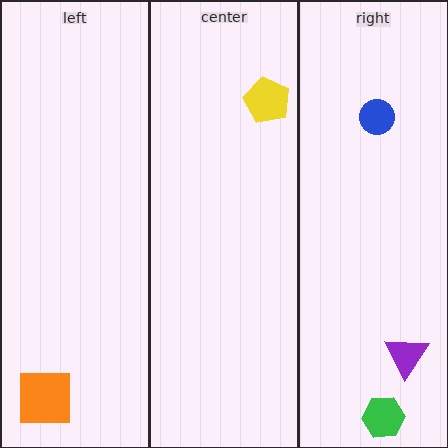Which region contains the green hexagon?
The right region.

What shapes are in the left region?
The orange square.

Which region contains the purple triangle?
The right region.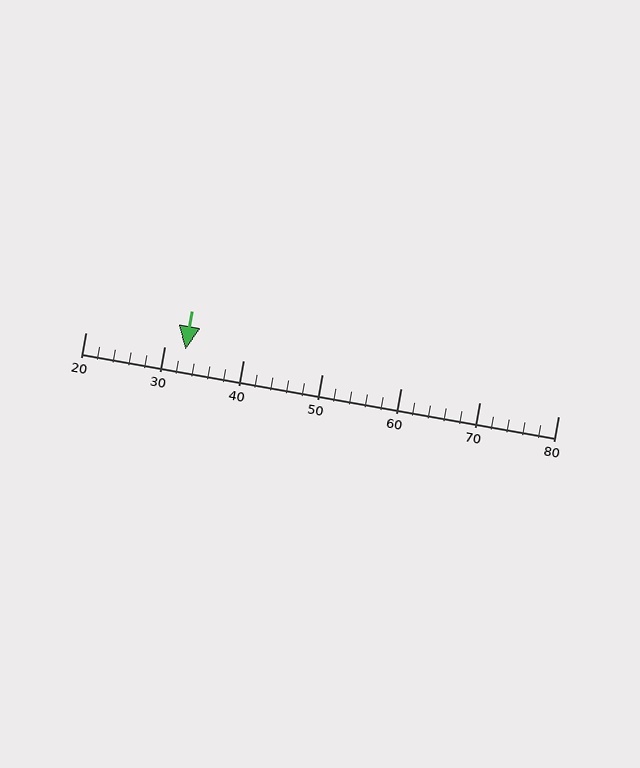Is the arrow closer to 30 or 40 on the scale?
The arrow is closer to 30.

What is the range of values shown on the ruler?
The ruler shows values from 20 to 80.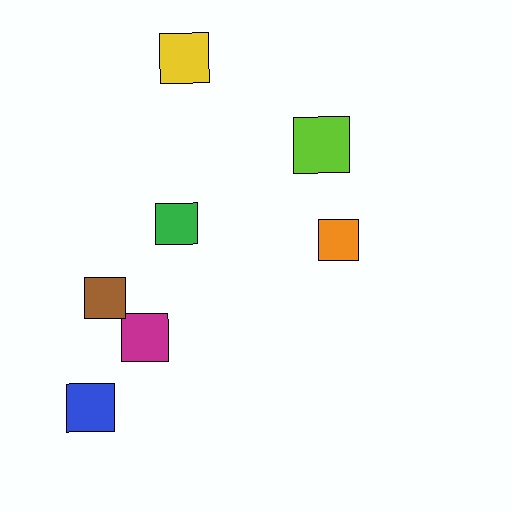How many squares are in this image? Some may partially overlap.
There are 7 squares.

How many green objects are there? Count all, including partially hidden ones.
There is 1 green object.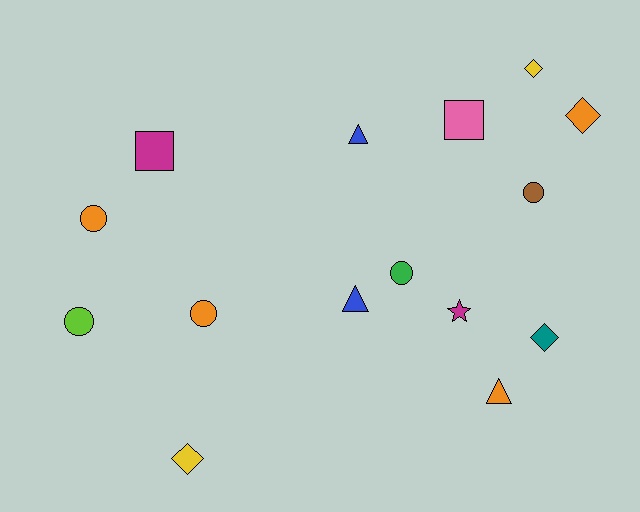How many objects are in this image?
There are 15 objects.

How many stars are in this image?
There is 1 star.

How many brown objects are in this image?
There is 1 brown object.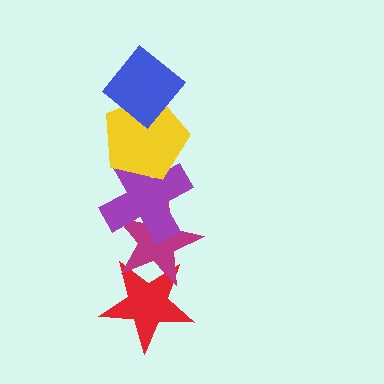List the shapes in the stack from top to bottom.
From top to bottom: the blue diamond, the yellow pentagon, the purple cross, the magenta star, the red star.